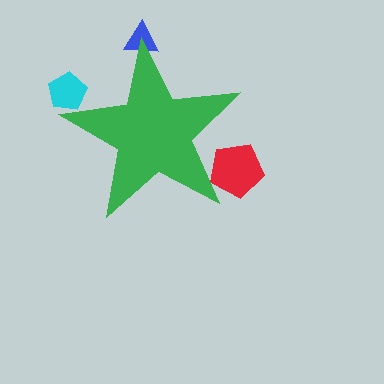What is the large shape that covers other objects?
A green star.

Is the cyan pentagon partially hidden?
Yes, the cyan pentagon is partially hidden behind the green star.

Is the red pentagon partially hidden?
Yes, the red pentagon is partially hidden behind the green star.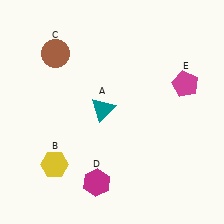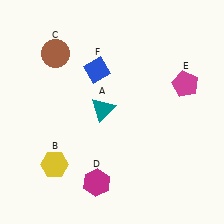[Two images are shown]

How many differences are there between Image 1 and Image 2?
There is 1 difference between the two images.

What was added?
A blue diamond (F) was added in Image 2.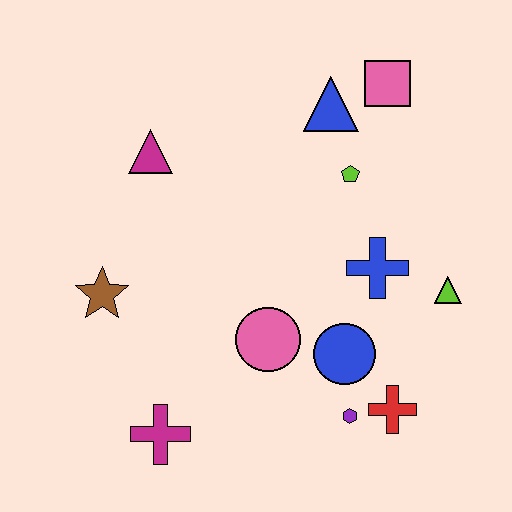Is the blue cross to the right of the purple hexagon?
Yes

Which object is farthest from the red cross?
The magenta triangle is farthest from the red cross.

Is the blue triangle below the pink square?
Yes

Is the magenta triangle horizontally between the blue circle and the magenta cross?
No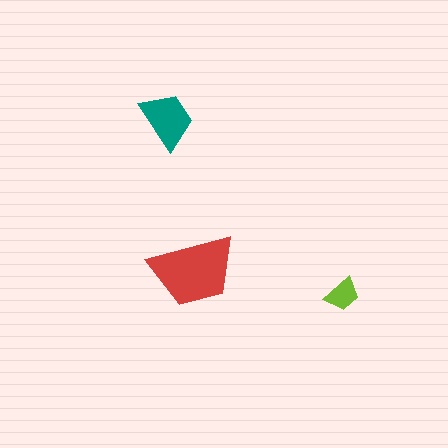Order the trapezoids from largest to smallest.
the red one, the teal one, the lime one.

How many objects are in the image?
There are 3 objects in the image.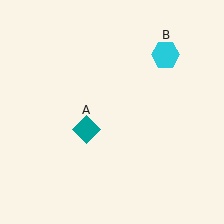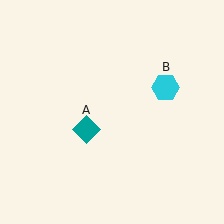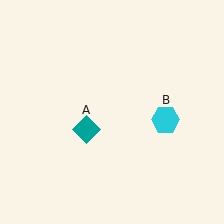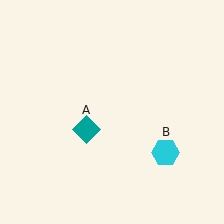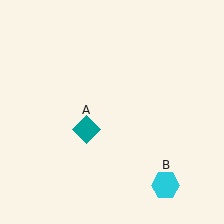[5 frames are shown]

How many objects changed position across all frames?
1 object changed position: cyan hexagon (object B).